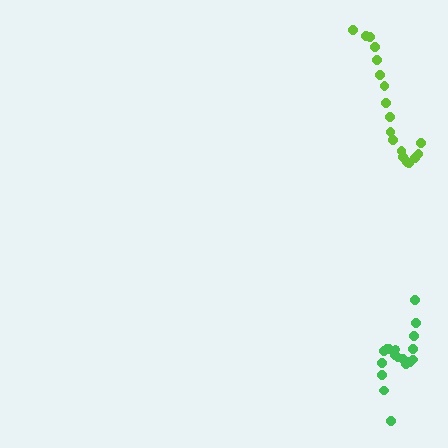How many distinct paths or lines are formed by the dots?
There are 2 distinct paths.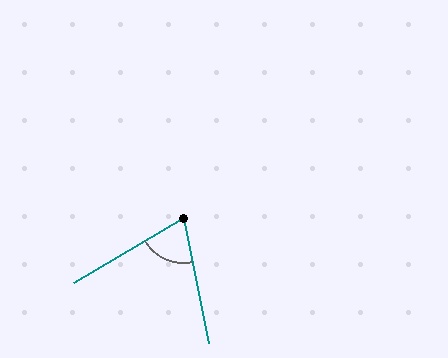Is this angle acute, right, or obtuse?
It is acute.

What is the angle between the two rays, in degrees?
Approximately 71 degrees.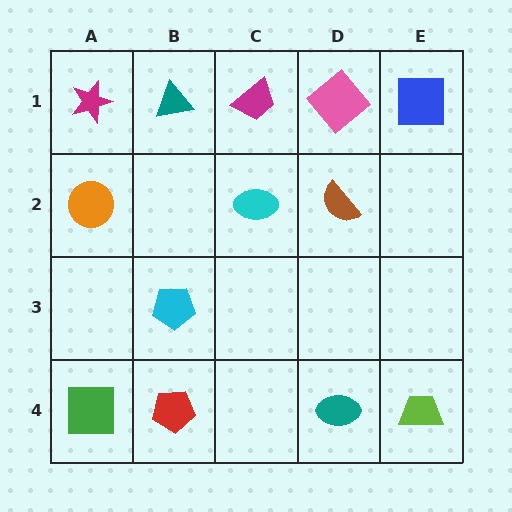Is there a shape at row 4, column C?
No, that cell is empty.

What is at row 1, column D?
A pink diamond.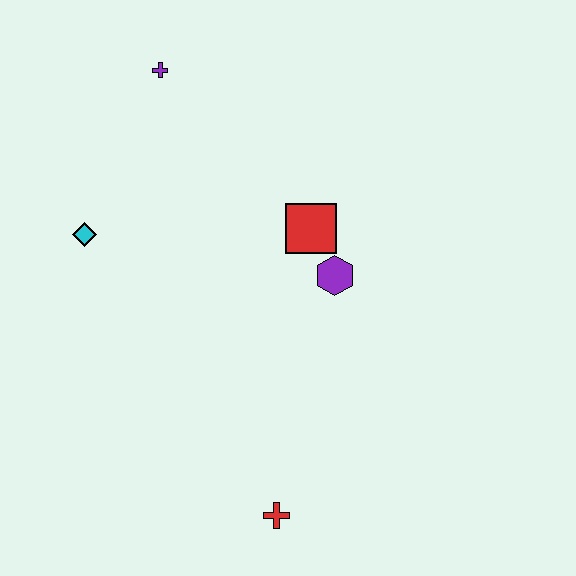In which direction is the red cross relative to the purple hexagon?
The red cross is below the purple hexagon.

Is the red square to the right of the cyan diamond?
Yes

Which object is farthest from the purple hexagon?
The purple cross is farthest from the purple hexagon.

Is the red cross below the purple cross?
Yes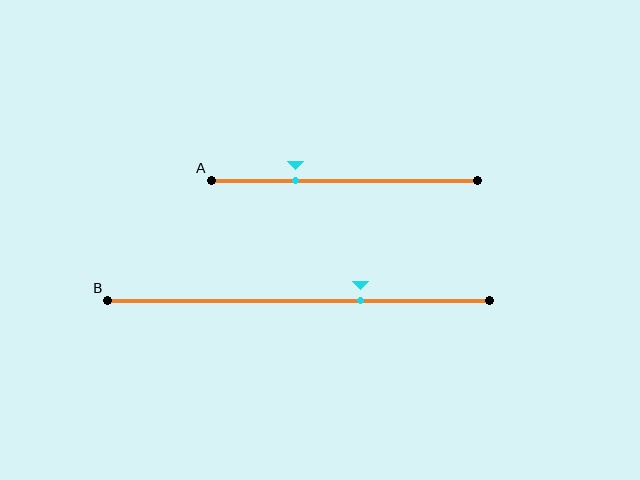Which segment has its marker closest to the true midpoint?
Segment B has its marker closest to the true midpoint.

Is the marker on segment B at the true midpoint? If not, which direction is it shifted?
No, the marker on segment B is shifted to the right by about 16% of the segment length.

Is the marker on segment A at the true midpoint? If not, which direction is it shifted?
No, the marker on segment A is shifted to the left by about 18% of the segment length.